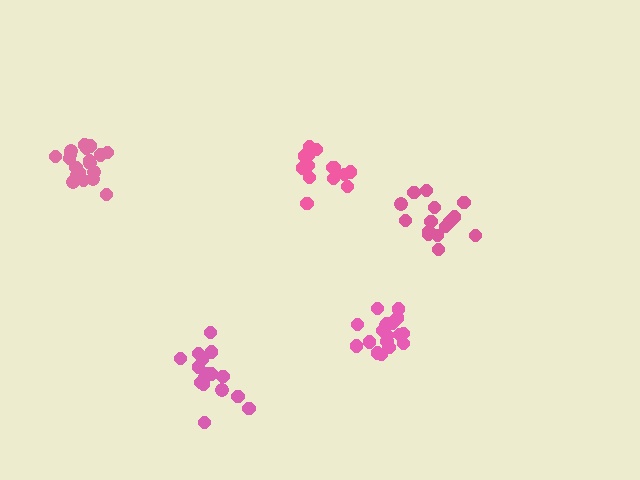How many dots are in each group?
Group 1: 19 dots, Group 2: 18 dots, Group 3: 16 dots, Group 4: 15 dots, Group 5: 14 dots (82 total).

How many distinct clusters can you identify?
There are 5 distinct clusters.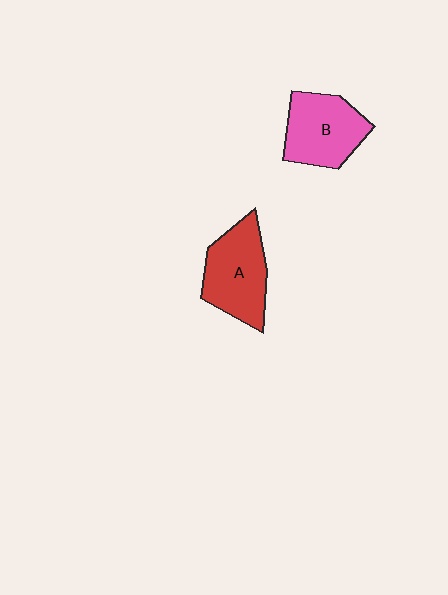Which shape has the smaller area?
Shape B (pink).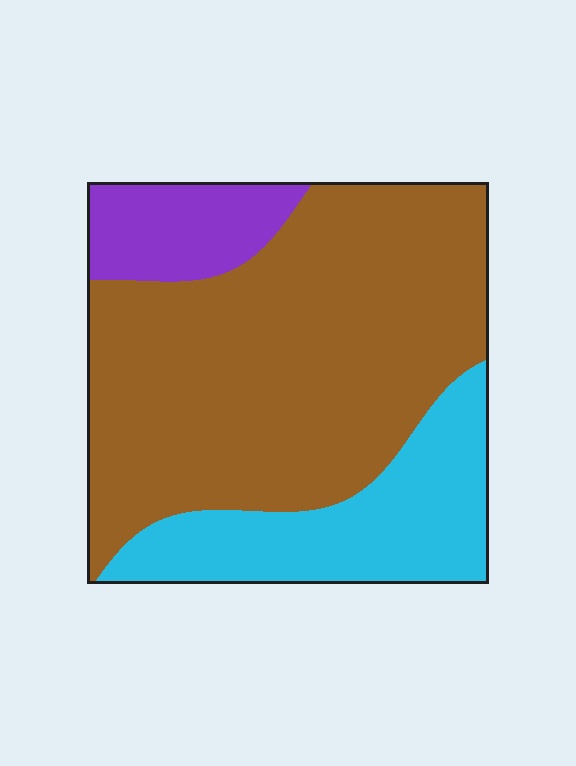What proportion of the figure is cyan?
Cyan takes up about one quarter (1/4) of the figure.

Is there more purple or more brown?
Brown.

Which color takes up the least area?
Purple, at roughly 10%.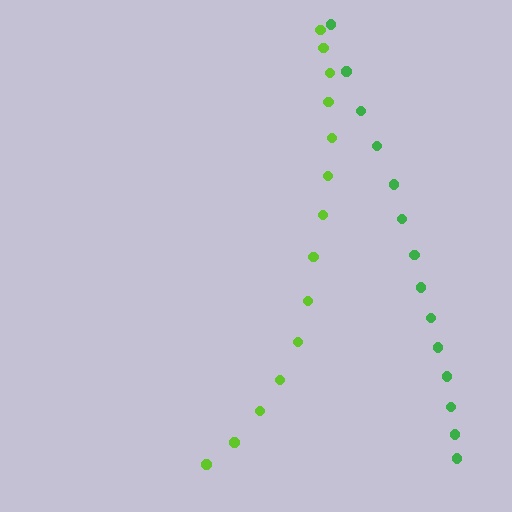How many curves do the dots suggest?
There are 2 distinct paths.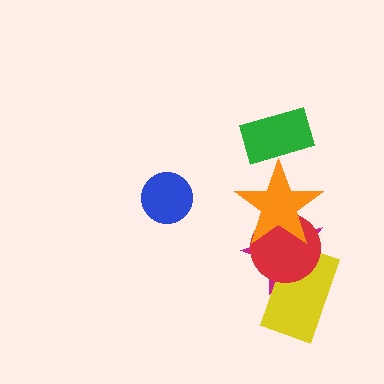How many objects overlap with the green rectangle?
1 object overlaps with the green rectangle.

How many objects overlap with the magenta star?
3 objects overlap with the magenta star.